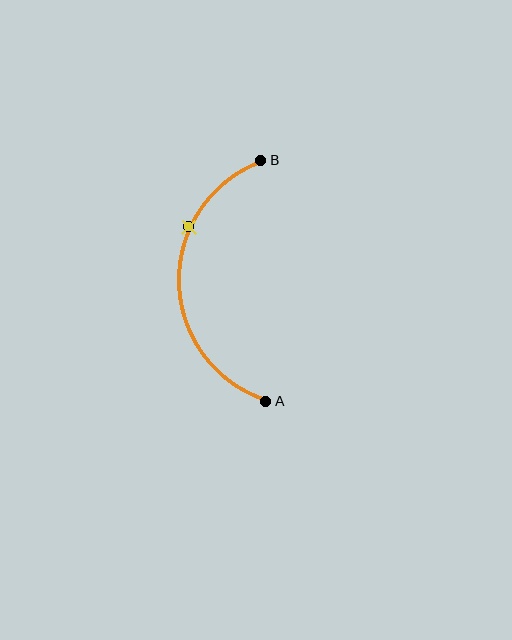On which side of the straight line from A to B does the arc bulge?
The arc bulges to the left of the straight line connecting A and B.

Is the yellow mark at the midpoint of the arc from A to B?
No. The yellow mark lies on the arc but is closer to endpoint B. The arc midpoint would be at the point on the curve equidistant along the arc from both A and B.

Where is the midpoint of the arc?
The arc midpoint is the point on the curve farthest from the straight line joining A and B. It sits to the left of that line.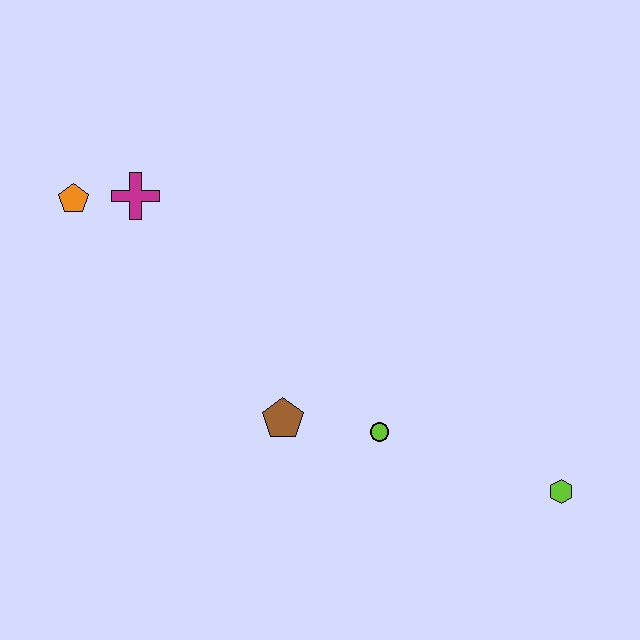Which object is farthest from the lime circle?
The orange pentagon is farthest from the lime circle.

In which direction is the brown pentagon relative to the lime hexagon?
The brown pentagon is to the left of the lime hexagon.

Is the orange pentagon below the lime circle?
No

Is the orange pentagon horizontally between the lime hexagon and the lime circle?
No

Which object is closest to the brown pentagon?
The lime circle is closest to the brown pentagon.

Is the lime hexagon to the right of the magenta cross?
Yes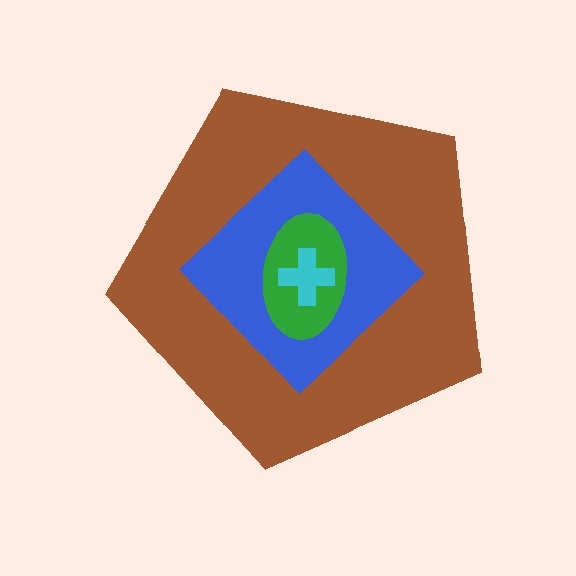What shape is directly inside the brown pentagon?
The blue diamond.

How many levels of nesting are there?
4.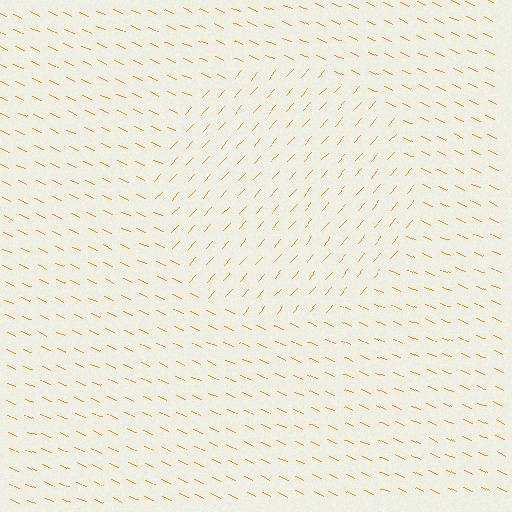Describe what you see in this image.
The image is filled with small orange line segments. A circle region in the image has lines oriented differently from the surrounding lines, creating a visible texture boundary.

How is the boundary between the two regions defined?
The boundary is defined purely by a change in line orientation (approximately 73 degrees difference). All lines are the same color and thickness.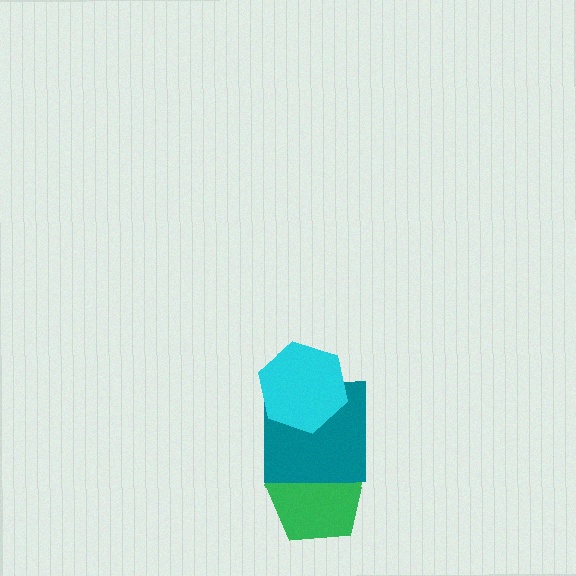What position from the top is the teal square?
The teal square is 2nd from the top.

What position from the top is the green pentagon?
The green pentagon is 3rd from the top.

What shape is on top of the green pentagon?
The teal square is on top of the green pentagon.